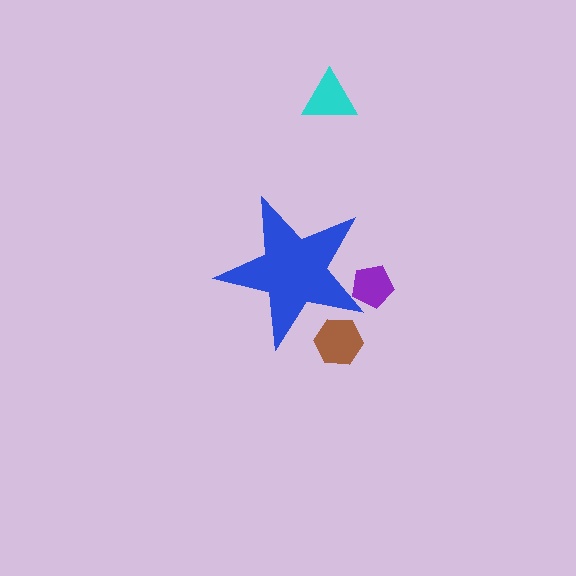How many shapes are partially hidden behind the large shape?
2 shapes are partially hidden.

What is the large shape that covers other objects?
A blue star.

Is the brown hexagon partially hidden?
Yes, the brown hexagon is partially hidden behind the blue star.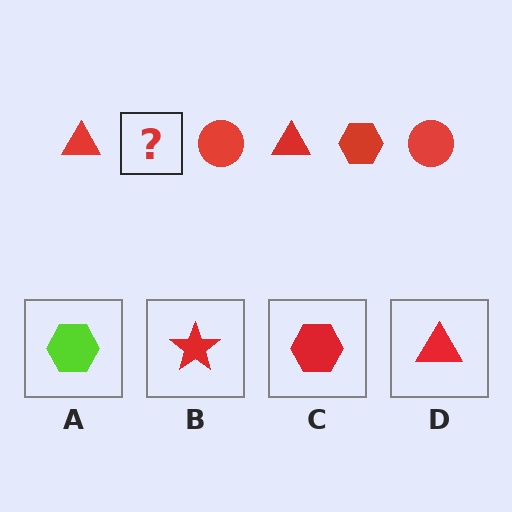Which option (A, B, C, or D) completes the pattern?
C.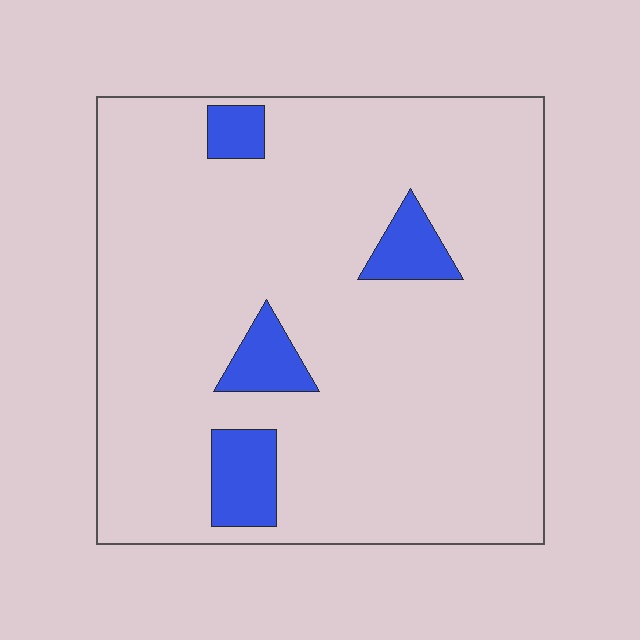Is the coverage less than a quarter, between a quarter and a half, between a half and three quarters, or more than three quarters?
Less than a quarter.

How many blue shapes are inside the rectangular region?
4.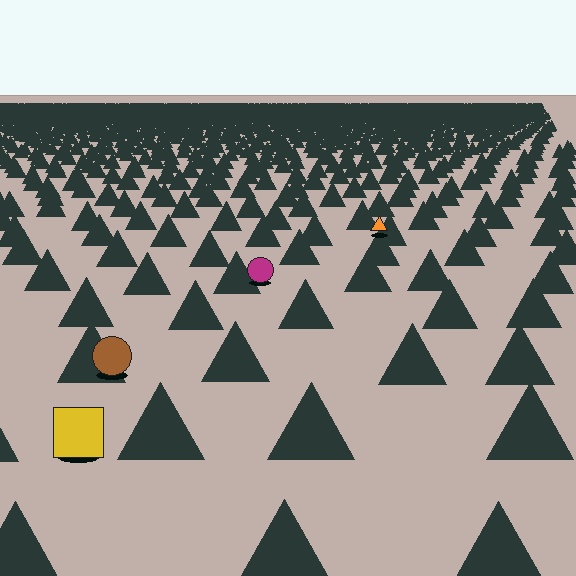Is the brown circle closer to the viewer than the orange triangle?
Yes. The brown circle is closer — you can tell from the texture gradient: the ground texture is coarser near it.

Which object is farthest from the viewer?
The orange triangle is farthest from the viewer. It appears smaller and the ground texture around it is denser.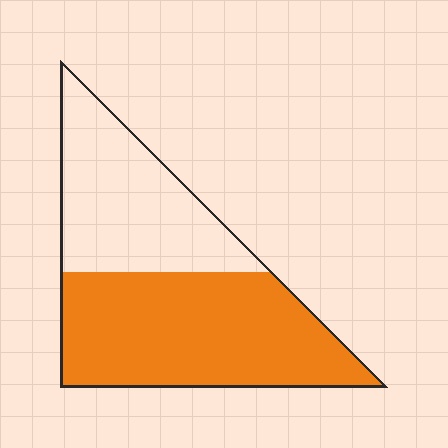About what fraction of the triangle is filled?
About three fifths (3/5).